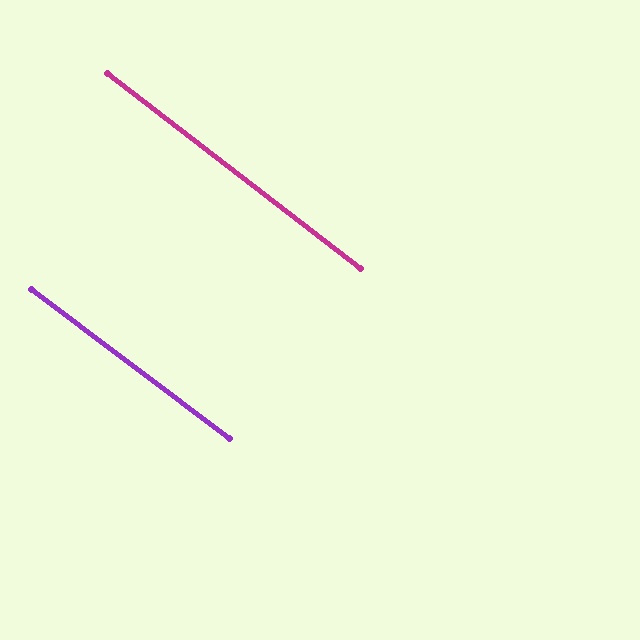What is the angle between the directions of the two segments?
Approximately 1 degree.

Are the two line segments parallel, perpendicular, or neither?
Parallel — their directions differ by only 0.7°.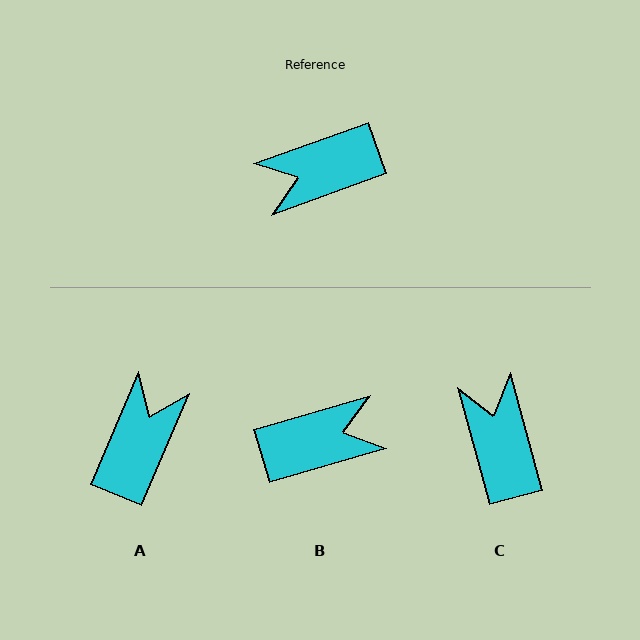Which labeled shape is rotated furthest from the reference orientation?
B, about 176 degrees away.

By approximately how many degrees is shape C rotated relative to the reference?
Approximately 95 degrees clockwise.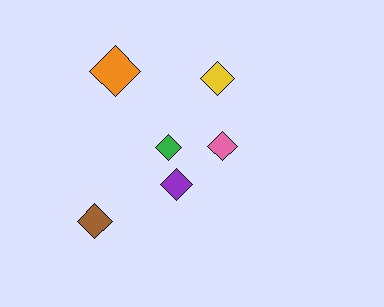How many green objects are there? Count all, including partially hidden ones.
There is 1 green object.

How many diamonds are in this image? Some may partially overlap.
There are 6 diamonds.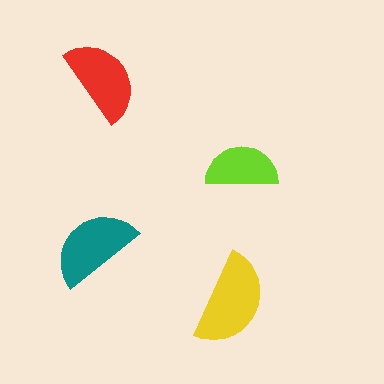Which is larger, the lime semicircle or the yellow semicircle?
The yellow one.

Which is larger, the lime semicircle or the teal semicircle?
The teal one.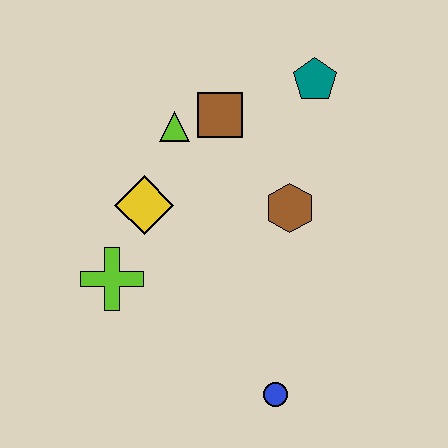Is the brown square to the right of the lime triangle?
Yes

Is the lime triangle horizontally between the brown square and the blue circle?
No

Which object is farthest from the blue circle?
The teal pentagon is farthest from the blue circle.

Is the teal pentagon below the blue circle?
No